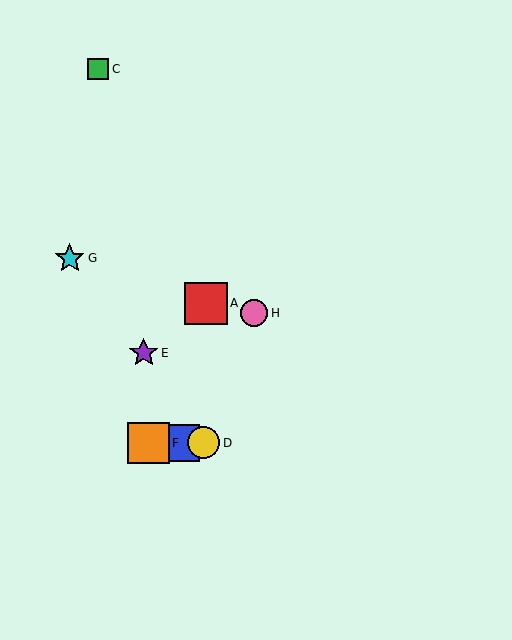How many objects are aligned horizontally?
3 objects (B, D, F) are aligned horizontally.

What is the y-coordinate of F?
Object F is at y≈443.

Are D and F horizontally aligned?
Yes, both are at y≈443.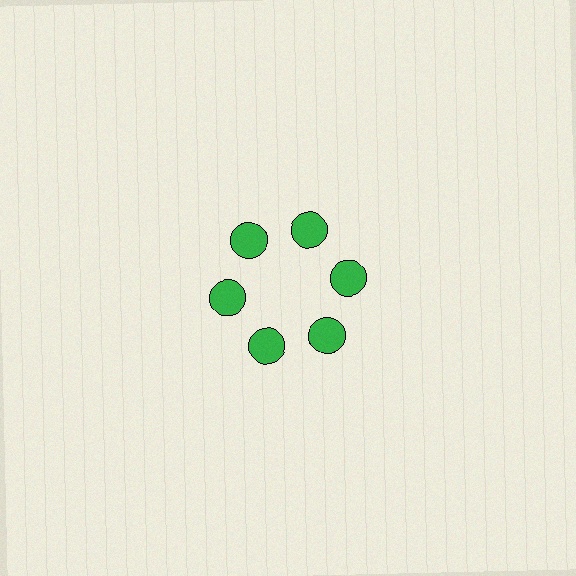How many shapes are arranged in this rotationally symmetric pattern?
There are 6 shapes, arranged in 6 groups of 1.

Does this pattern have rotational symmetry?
Yes, this pattern has 6-fold rotational symmetry. It looks the same after rotating 60 degrees around the center.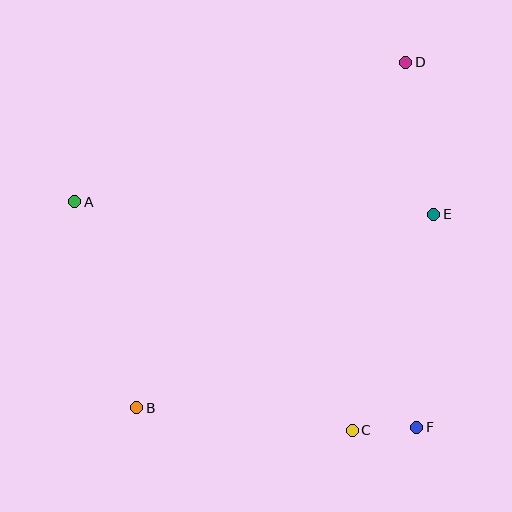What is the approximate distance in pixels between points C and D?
The distance between C and D is approximately 372 pixels.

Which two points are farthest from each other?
Points B and D are farthest from each other.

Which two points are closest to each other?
Points C and F are closest to each other.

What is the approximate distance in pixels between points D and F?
The distance between D and F is approximately 365 pixels.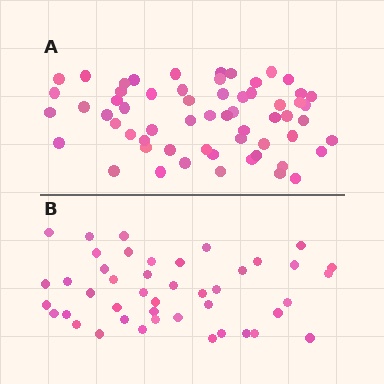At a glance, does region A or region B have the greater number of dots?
Region A (the top region) has more dots.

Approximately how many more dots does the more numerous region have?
Region A has approximately 15 more dots than region B.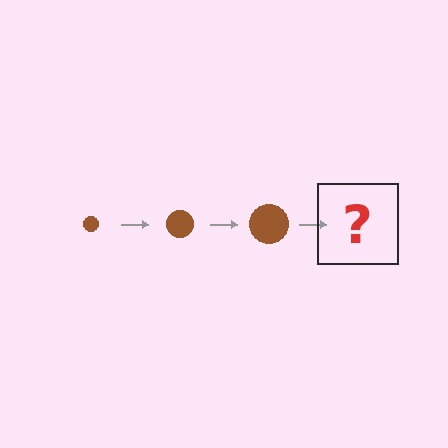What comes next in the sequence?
The next element should be a brown circle, larger than the previous one.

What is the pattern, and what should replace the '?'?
The pattern is that the circle gets progressively larger each step. The '?' should be a brown circle, larger than the previous one.